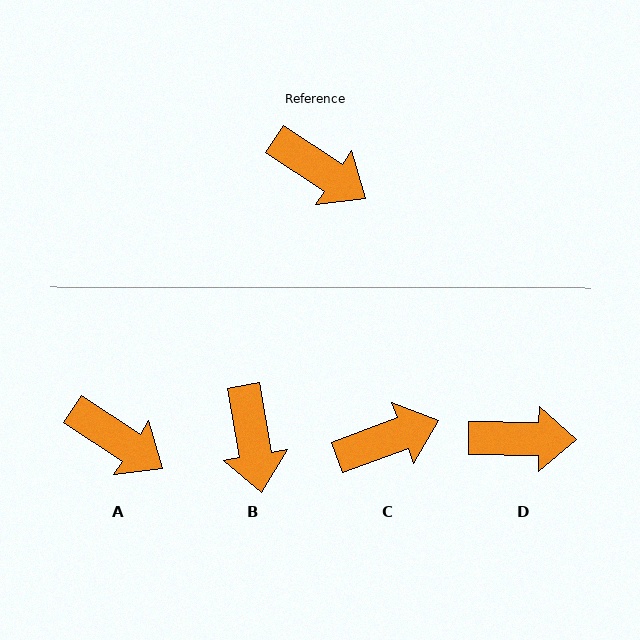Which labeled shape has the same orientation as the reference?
A.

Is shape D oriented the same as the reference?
No, it is off by about 33 degrees.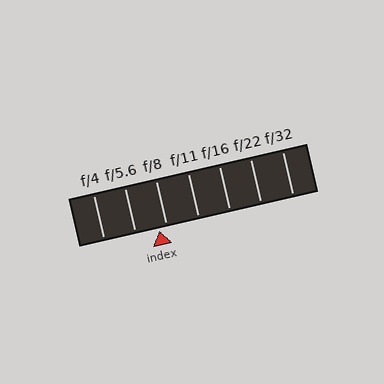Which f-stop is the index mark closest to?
The index mark is closest to f/8.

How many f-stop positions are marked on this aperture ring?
There are 7 f-stop positions marked.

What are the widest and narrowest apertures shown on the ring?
The widest aperture shown is f/4 and the narrowest is f/32.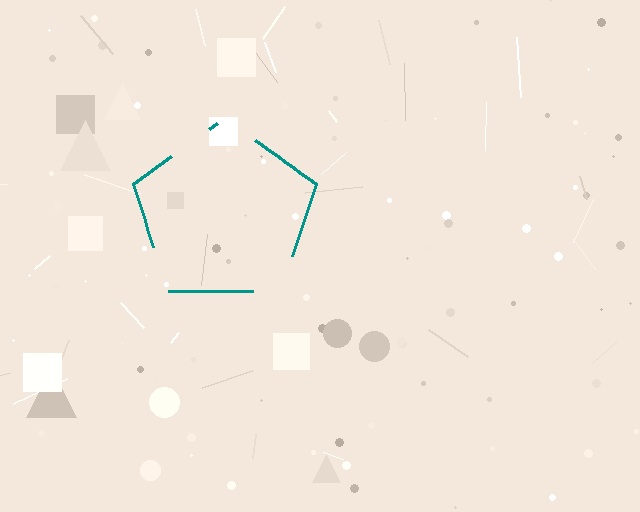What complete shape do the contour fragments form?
The contour fragments form a pentagon.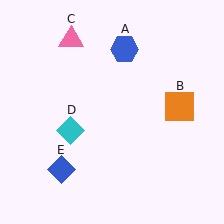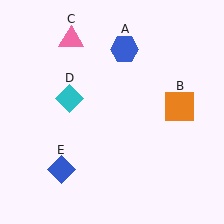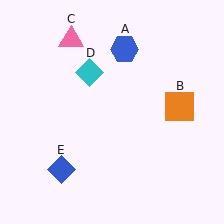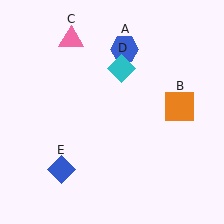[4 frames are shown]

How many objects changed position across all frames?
1 object changed position: cyan diamond (object D).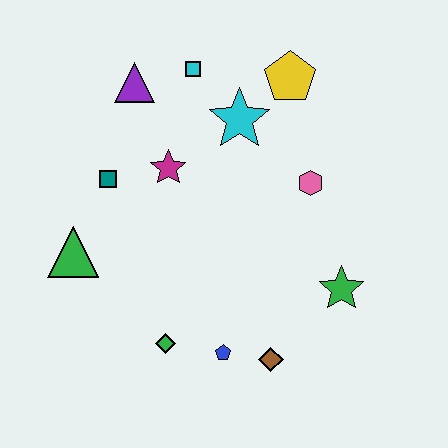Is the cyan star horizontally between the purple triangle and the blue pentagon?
No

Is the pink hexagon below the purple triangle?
Yes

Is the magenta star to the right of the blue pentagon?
No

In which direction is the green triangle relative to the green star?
The green triangle is to the left of the green star.